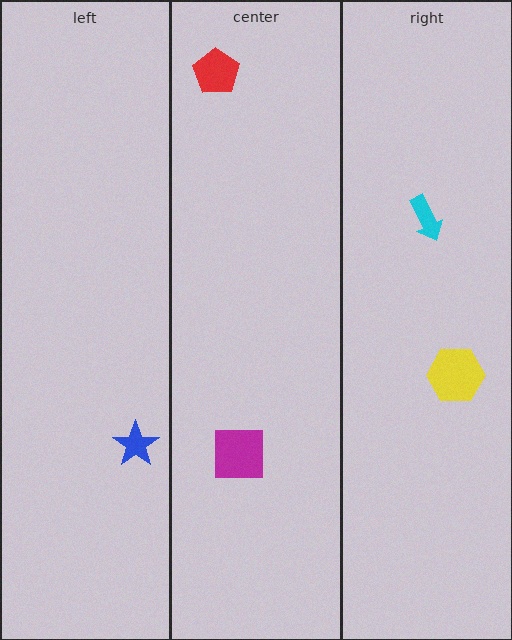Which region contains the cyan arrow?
The right region.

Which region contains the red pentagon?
The center region.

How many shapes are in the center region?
2.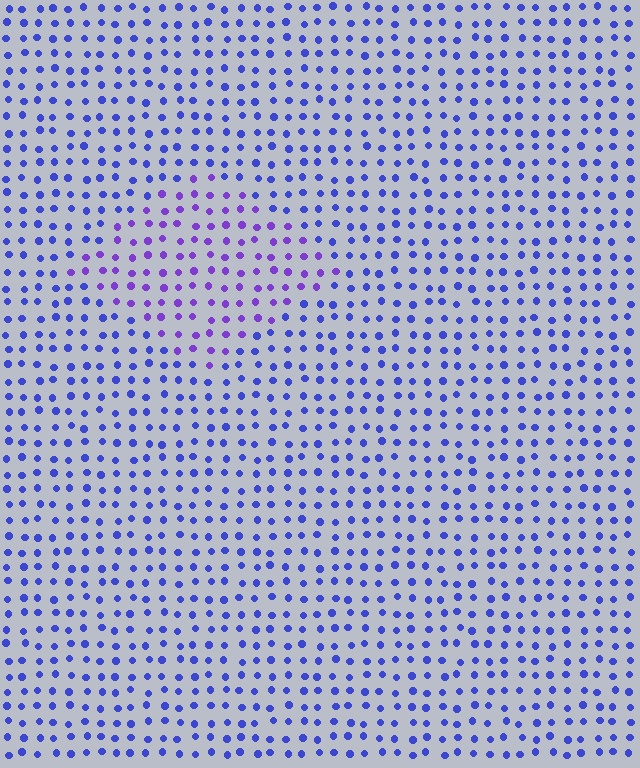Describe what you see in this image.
The image is filled with small blue elements in a uniform arrangement. A diamond-shaped region is visible where the elements are tinted to a slightly different hue, forming a subtle color boundary.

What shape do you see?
I see a diamond.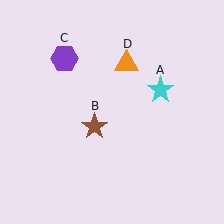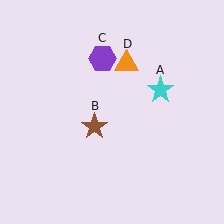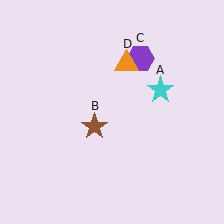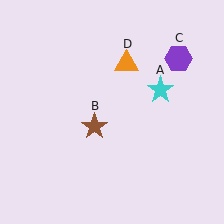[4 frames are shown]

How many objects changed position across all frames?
1 object changed position: purple hexagon (object C).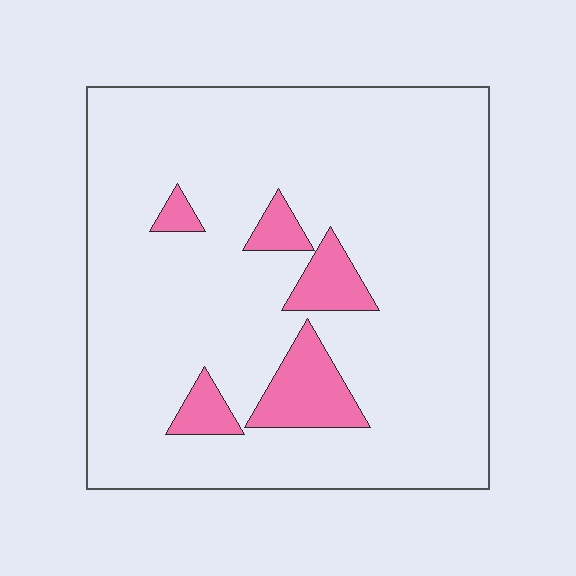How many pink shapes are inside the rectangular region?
5.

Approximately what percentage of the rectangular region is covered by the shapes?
Approximately 10%.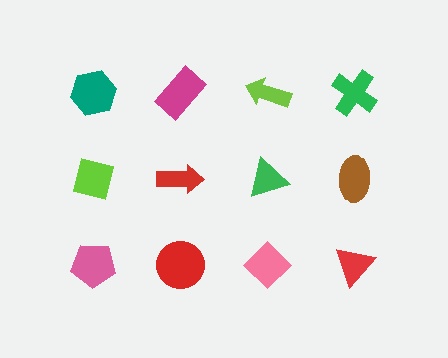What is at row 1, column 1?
A teal hexagon.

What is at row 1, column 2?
A magenta rectangle.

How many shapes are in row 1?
4 shapes.